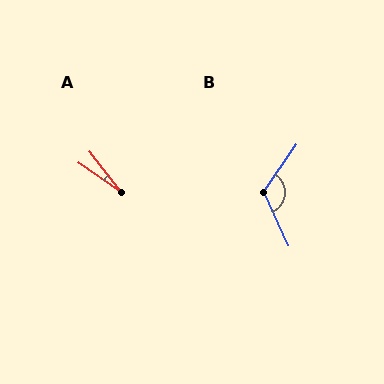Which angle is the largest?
B, at approximately 121 degrees.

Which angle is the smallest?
A, at approximately 17 degrees.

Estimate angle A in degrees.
Approximately 17 degrees.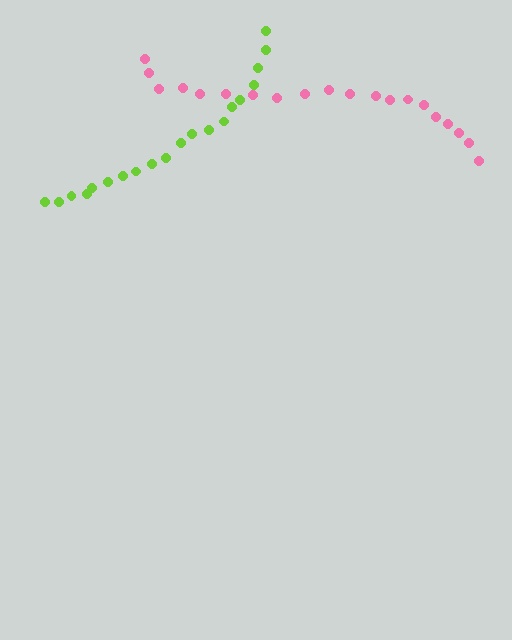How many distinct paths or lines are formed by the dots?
There are 2 distinct paths.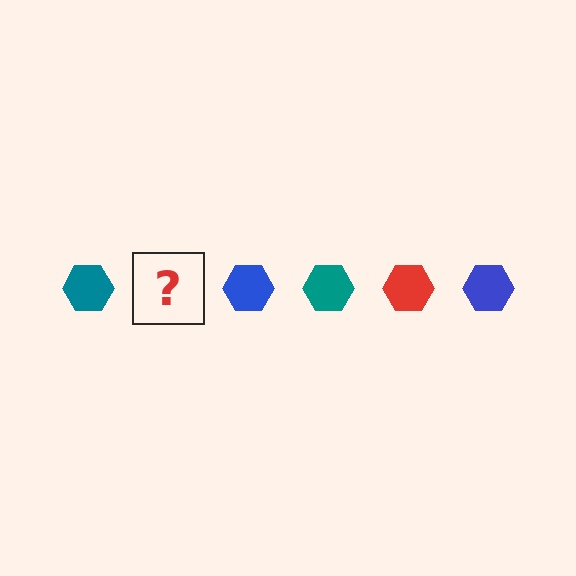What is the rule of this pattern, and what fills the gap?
The rule is that the pattern cycles through teal, red, blue hexagons. The gap should be filled with a red hexagon.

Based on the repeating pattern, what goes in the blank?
The blank should be a red hexagon.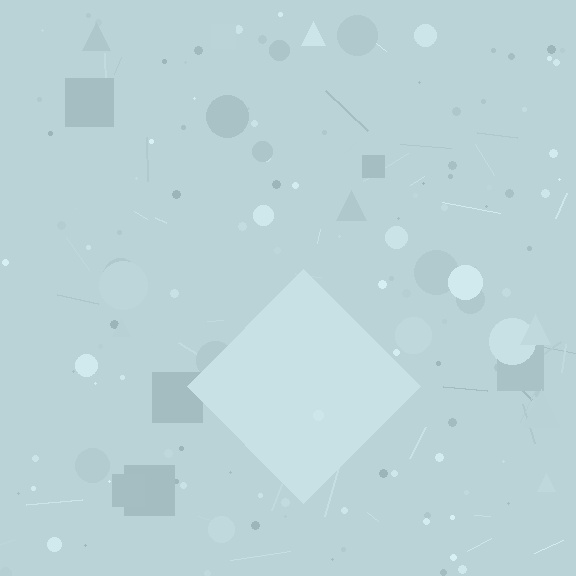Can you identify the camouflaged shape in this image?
The camouflaged shape is a diamond.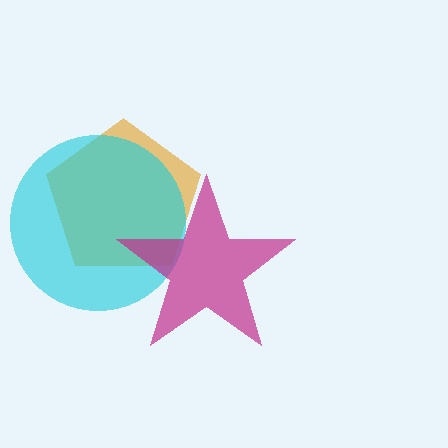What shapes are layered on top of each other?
The layered shapes are: an orange pentagon, a cyan circle, a magenta star.